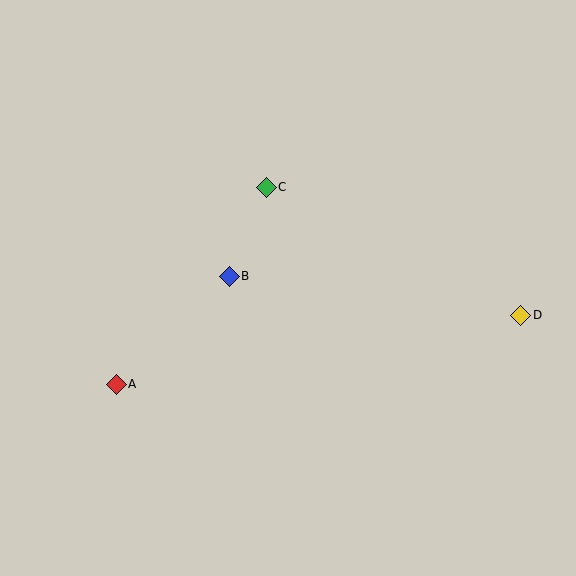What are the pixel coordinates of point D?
Point D is at (521, 315).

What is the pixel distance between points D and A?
The distance between D and A is 411 pixels.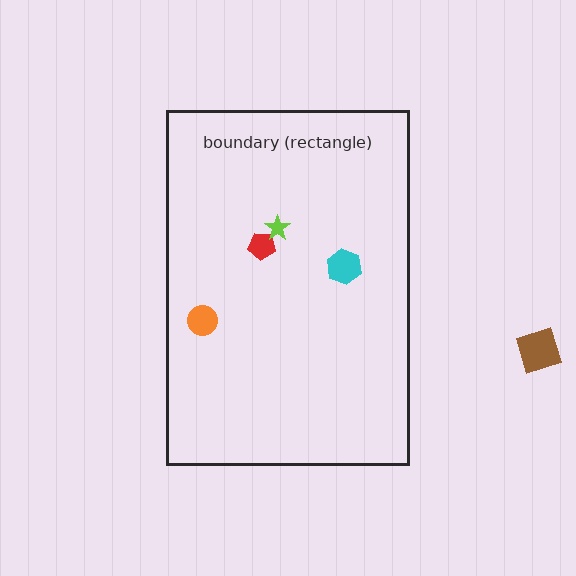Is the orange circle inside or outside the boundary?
Inside.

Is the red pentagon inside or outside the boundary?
Inside.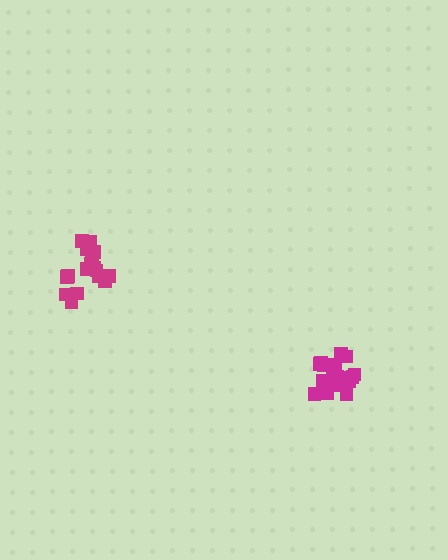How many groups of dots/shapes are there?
There are 2 groups.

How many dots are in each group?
Group 1: 19 dots, Group 2: 19 dots (38 total).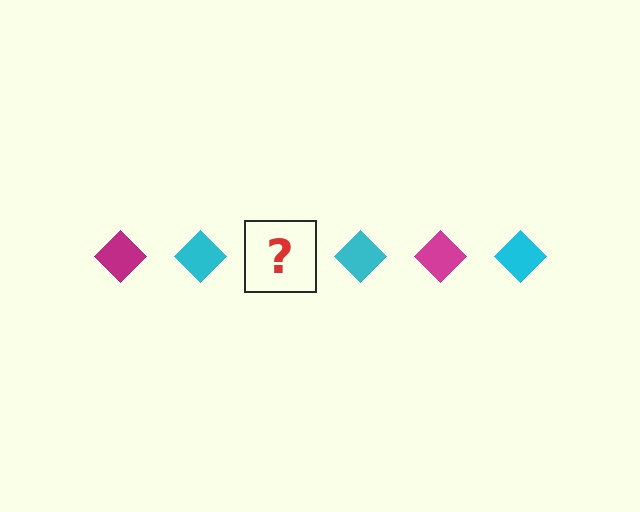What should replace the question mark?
The question mark should be replaced with a magenta diamond.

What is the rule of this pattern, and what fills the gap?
The rule is that the pattern cycles through magenta, cyan diamonds. The gap should be filled with a magenta diamond.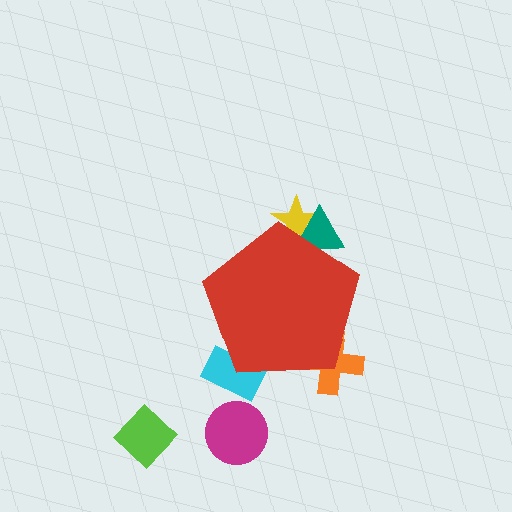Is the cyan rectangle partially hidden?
Yes, the cyan rectangle is partially hidden behind the red pentagon.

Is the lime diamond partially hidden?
No, the lime diamond is fully visible.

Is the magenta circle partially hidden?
No, the magenta circle is fully visible.